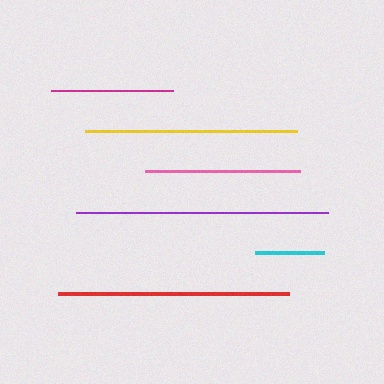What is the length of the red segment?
The red segment is approximately 231 pixels long.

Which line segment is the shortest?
The cyan line is the shortest at approximately 70 pixels.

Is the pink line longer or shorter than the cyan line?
The pink line is longer than the cyan line.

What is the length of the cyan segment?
The cyan segment is approximately 70 pixels long.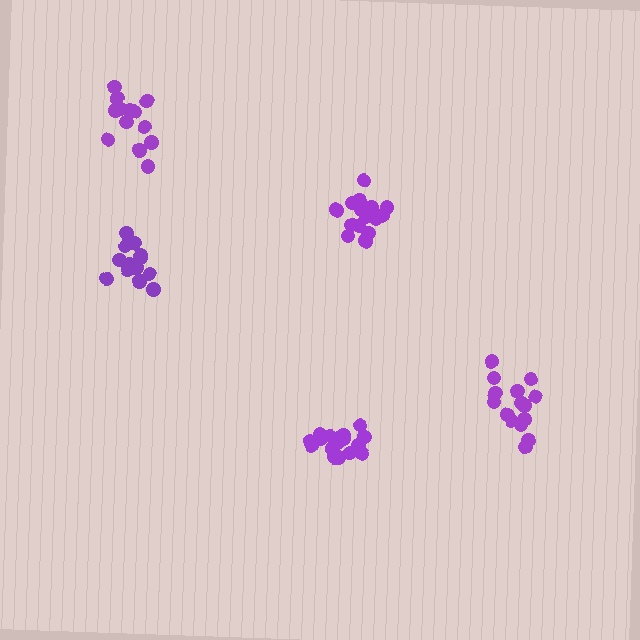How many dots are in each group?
Group 1: 15 dots, Group 2: 15 dots, Group 3: 17 dots, Group 4: 13 dots, Group 5: 17 dots (77 total).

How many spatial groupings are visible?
There are 5 spatial groupings.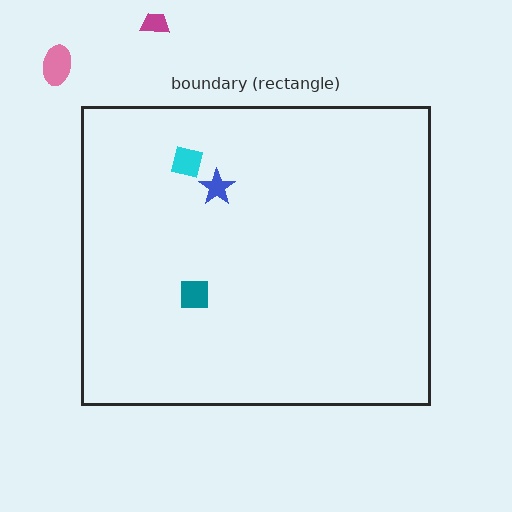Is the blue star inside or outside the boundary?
Inside.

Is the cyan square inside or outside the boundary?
Inside.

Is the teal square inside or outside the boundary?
Inside.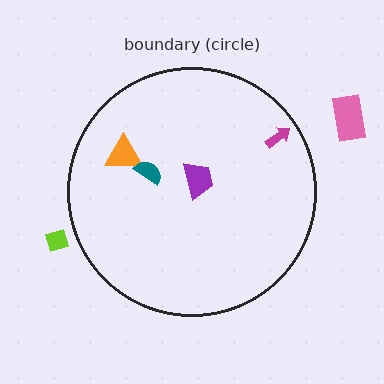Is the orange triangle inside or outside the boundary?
Inside.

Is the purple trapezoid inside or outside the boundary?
Inside.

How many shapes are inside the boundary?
4 inside, 2 outside.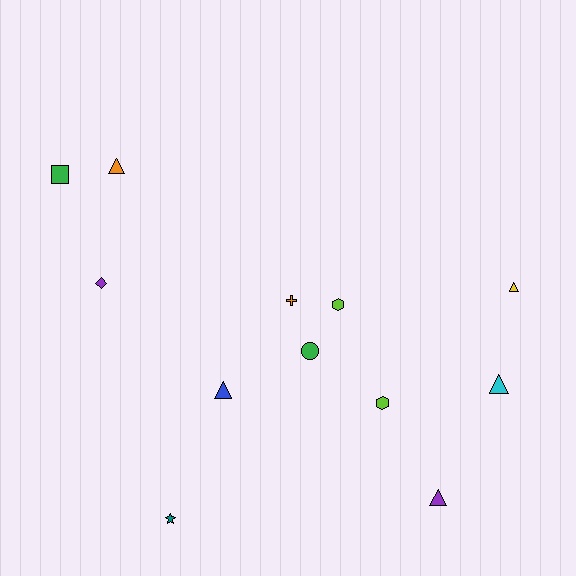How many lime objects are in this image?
There are 2 lime objects.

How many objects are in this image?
There are 12 objects.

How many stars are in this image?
There is 1 star.